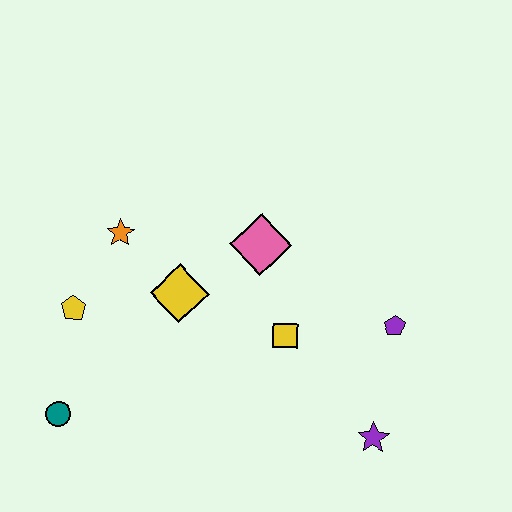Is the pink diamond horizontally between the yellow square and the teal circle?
Yes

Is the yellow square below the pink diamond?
Yes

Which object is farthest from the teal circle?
The purple pentagon is farthest from the teal circle.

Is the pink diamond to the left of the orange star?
No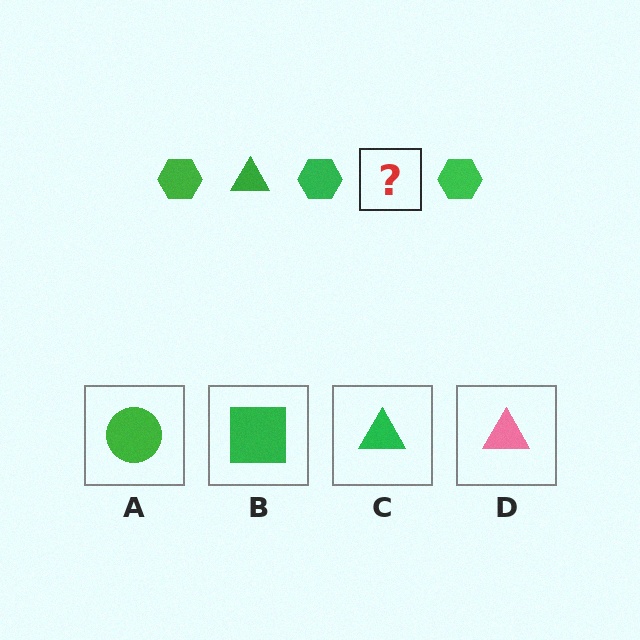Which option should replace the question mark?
Option C.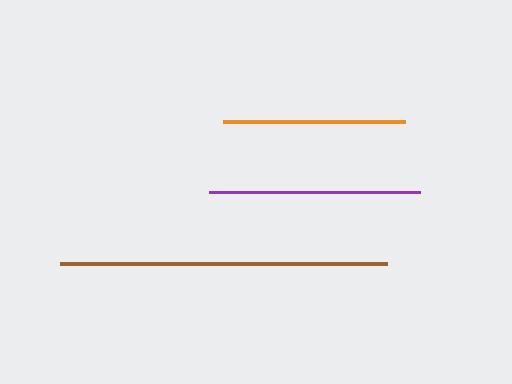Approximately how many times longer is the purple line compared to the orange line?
The purple line is approximately 1.2 times the length of the orange line.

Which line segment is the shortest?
The orange line is the shortest at approximately 182 pixels.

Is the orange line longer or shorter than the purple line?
The purple line is longer than the orange line.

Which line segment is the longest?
The brown line is the longest at approximately 328 pixels.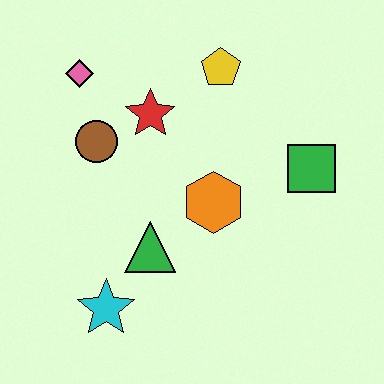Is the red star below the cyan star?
No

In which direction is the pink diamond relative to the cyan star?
The pink diamond is above the cyan star.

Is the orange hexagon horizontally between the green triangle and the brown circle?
No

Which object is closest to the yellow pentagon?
The red star is closest to the yellow pentagon.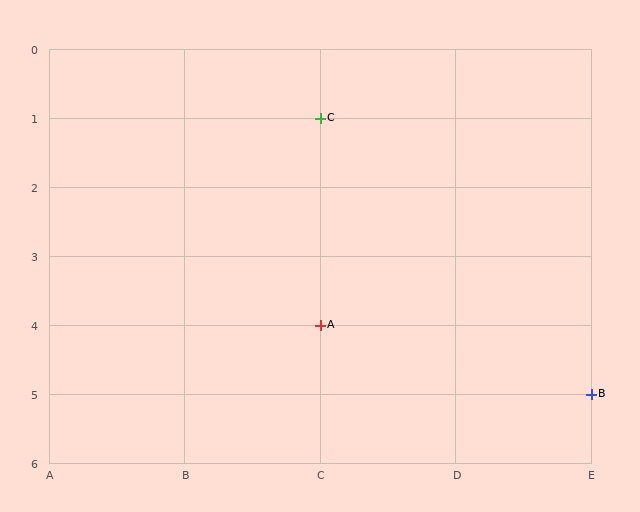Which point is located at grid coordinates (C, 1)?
Point C is at (C, 1).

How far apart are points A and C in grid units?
Points A and C are 3 rows apart.